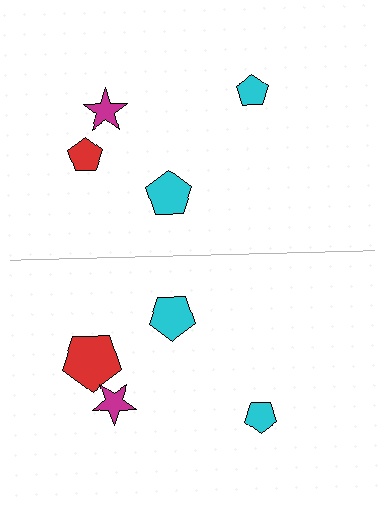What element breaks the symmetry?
The red pentagon on the bottom side has a different size than its mirror counterpart.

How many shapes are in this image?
There are 8 shapes in this image.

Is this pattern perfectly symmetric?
No, the pattern is not perfectly symmetric. The red pentagon on the bottom side has a different size than its mirror counterpart.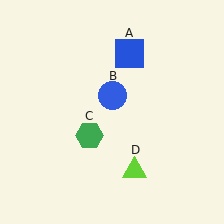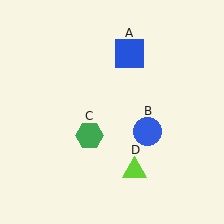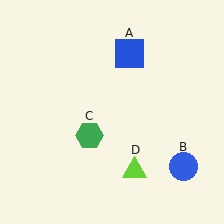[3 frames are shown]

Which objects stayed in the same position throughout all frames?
Blue square (object A) and green hexagon (object C) and lime triangle (object D) remained stationary.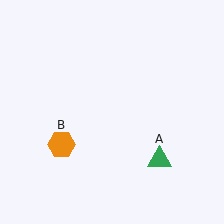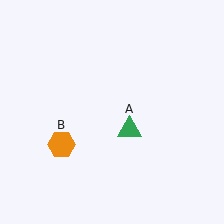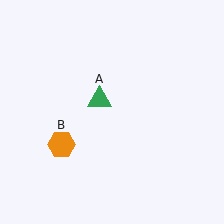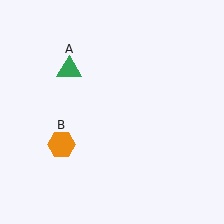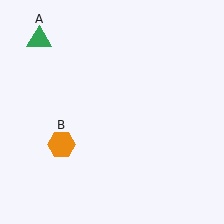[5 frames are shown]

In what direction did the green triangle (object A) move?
The green triangle (object A) moved up and to the left.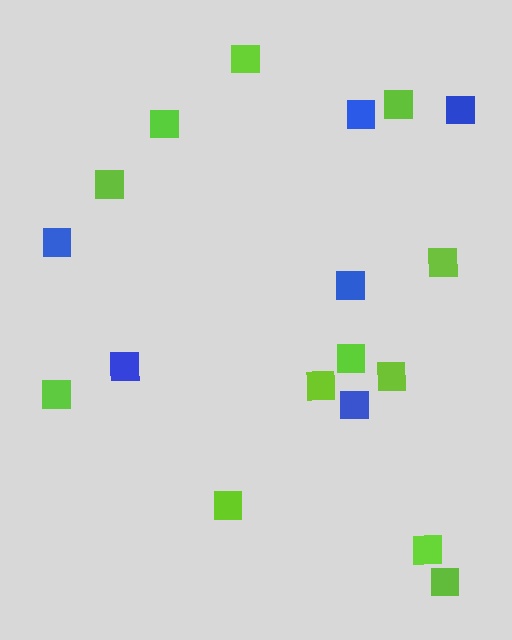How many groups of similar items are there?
There are 2 groups: one group of blue squares (6) and one group of lime squares (12).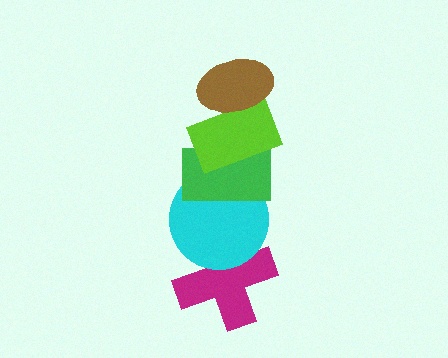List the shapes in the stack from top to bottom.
From top to bottom: the brown ellipse, the lime rectangle, the green rectangle, the cyan circle, the magenta cross.